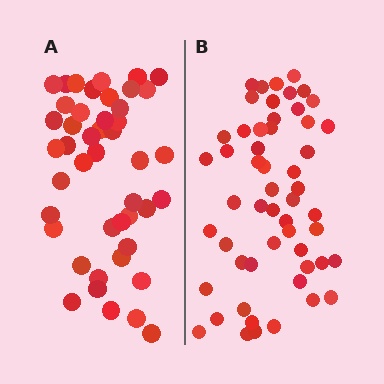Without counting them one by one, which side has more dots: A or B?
Region B (the right region) has more dots.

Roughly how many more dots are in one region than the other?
Region B has roughly 8 or so more dots than region A.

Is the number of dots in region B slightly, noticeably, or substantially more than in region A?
Region B has only slightly more — the two regions are fairly close. The ratio is roughly 1.2 to 1.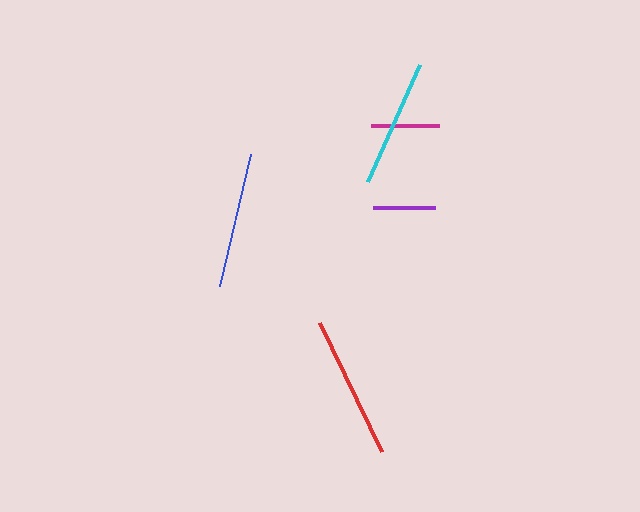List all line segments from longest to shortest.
From longest to shortest: red, blue, cyan, magenta, purple.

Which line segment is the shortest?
The purple line is the shortest at approximately 62 pixels.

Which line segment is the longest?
The red line is the longest at approximately 143 pixels.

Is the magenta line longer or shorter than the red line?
The red line is longer than the magenta line.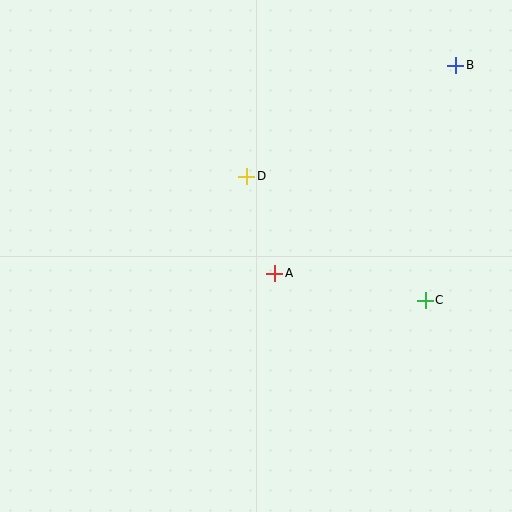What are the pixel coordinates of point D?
Point D is at (247, 176).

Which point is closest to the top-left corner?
Point D is closest to the top-left corner.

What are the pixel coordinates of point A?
Point A is at (275, 273).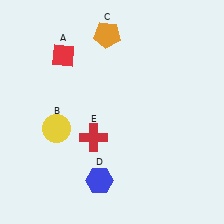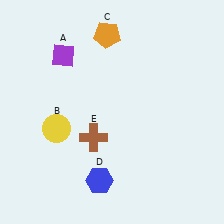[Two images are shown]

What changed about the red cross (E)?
In Image 1, E is red. In Image 2, it changed to brown.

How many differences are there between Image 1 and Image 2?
There are 2 differences between the two images.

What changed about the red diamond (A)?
In Image 1, A is red. In Image 2, it changed to purple.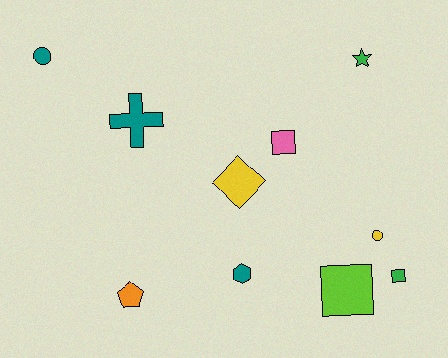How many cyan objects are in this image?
There are no cyan objects.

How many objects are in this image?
There are 10 objects.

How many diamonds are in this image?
There is 1 diamond.